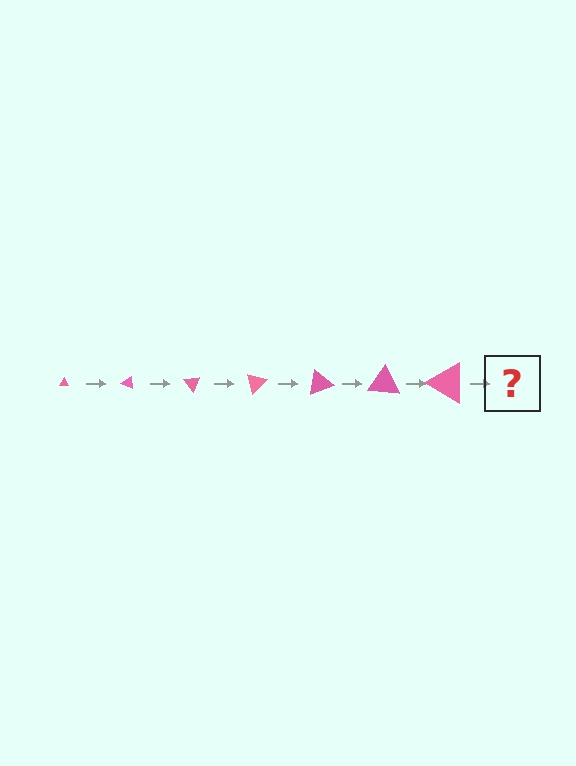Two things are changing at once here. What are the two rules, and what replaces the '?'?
The two rules are that the triangle grows larger each step and it rotates 25 degrees each step. The '?' should be a triangle, larger than the previous one and rotated 175 degrees from the start.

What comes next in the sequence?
The next element should be a triangle, larger than the previous one and rotated 175 degrees from the start.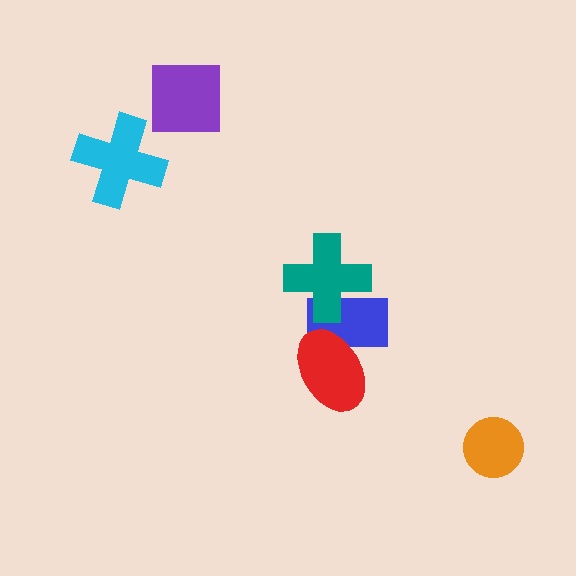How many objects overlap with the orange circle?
0 objects overlap with the orange circle.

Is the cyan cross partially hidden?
No, no other shape covers it.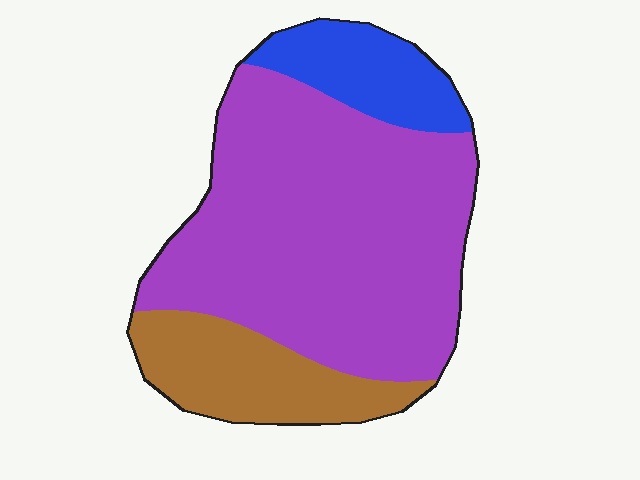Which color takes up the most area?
Purple, at roughly 65%.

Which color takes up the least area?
Blue, at roughly 15%.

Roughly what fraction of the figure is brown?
Brown takes up about one fifth (1/5) of the figure.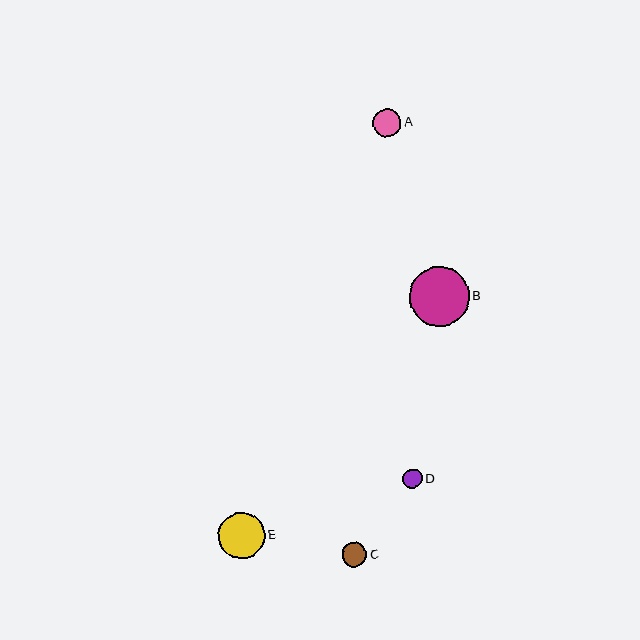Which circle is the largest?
Circle B is the largest with a size of approximately 60 pixels.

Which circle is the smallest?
Circle D is the smallest with a size of approximately 20 pixels.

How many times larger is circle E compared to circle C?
Circle E is approximately 1.9 times the size of circle C.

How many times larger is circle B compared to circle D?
Circle B is approximately 3.1 times the size of circle D.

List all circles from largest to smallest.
From largest to smallest: B, E, A, C, D.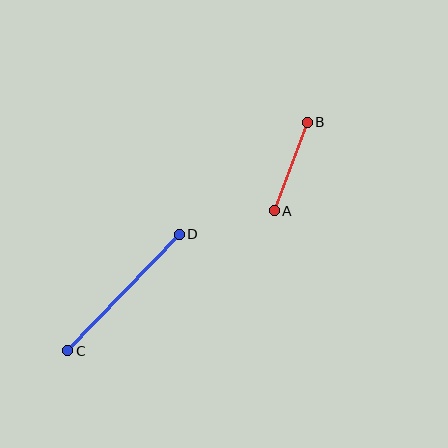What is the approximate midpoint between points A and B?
The midpoint is at approximately (291, 167) pixels.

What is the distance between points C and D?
The distance is approximately 161 pixels.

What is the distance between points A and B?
The distance is approximately 94 pixels.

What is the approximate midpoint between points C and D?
The midpoint is at approximately (123, 292) pixels.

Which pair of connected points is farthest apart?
Points C and D are farthest apart.